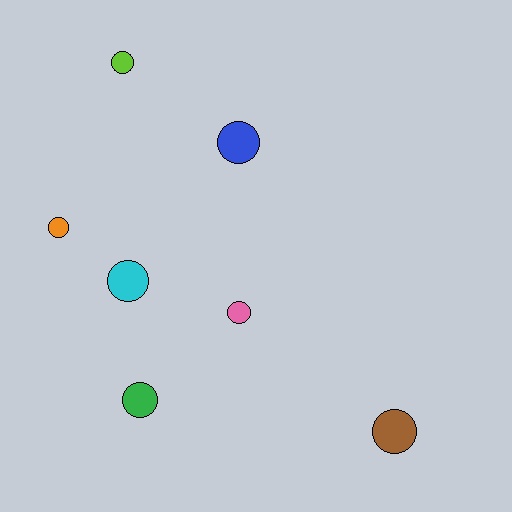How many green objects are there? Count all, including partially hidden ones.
There is 1 green object.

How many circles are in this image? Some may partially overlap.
There are 7 circles.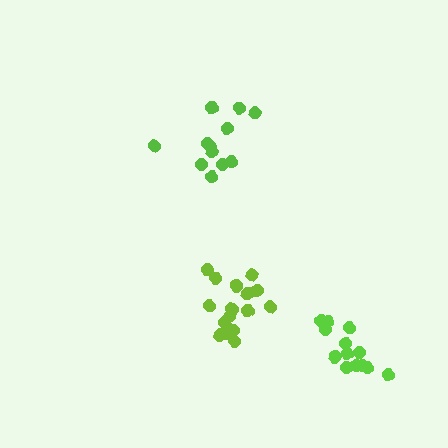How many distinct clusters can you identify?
There are 3 distinct clusters.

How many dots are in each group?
Group 1: 12 dots, Group 2: 13 dots, Group 3: 16 dots (41 total).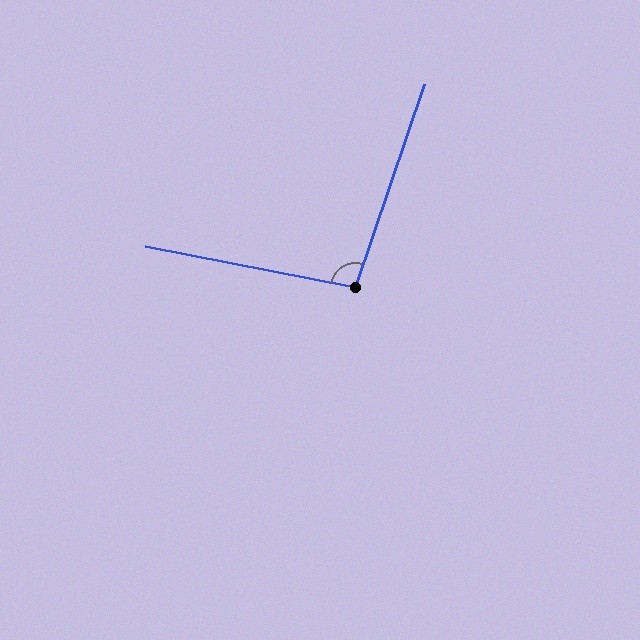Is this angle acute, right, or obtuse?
It is obtuse.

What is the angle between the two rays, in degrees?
Approximately 98 degrees.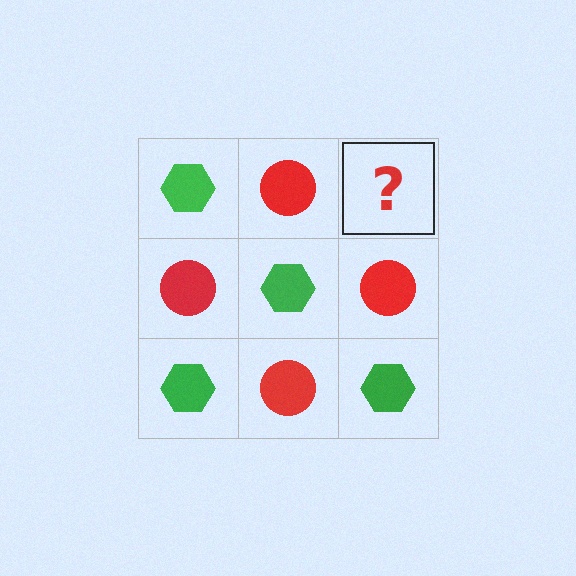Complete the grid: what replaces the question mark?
The question mark should be replaced with a green hexagon.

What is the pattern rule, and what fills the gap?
The rule is that it alternates green hexagon and red circle in a checkerboard pattern. The gap should be filled with a green hexagon.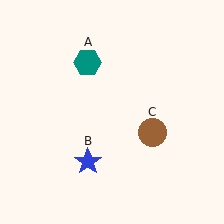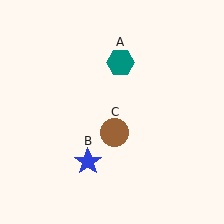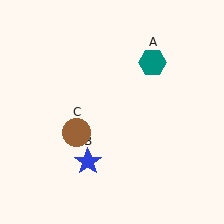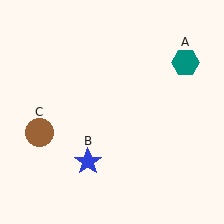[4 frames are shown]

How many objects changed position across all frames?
2 objects changed position: teal hexagon (object A), brown circle (object C).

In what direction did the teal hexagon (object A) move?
The teal hexagon (object A) moved right.